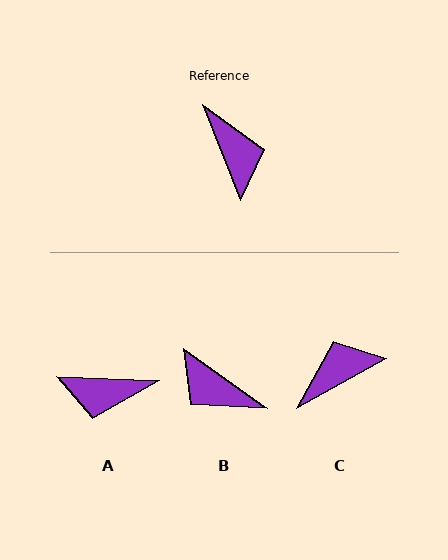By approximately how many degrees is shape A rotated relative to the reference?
Approximately 114 degrees clockwise.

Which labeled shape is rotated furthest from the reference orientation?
B, about 147 degrees away.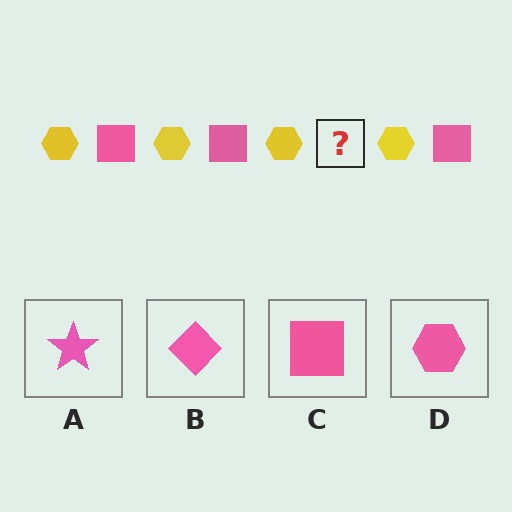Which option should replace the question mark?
Option C.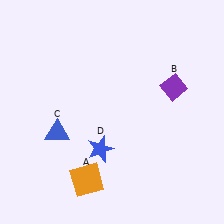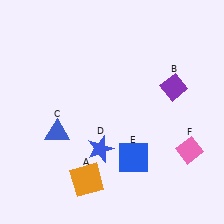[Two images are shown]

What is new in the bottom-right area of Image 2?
A pink diamond (F) was added in the bottom-right area of Image 2.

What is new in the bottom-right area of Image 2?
A blue square (E) was added in the bottom-right area of Image 2.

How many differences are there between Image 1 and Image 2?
There are 2 differences between the two images.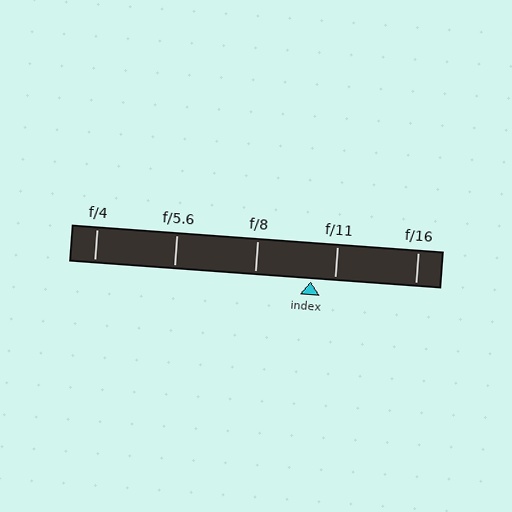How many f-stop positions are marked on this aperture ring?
There are 5 f-stop positions marked.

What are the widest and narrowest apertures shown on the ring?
The widest aperture shown is f/4 and the narrowest is f/16.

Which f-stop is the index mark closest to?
The index mark is closest to f/11.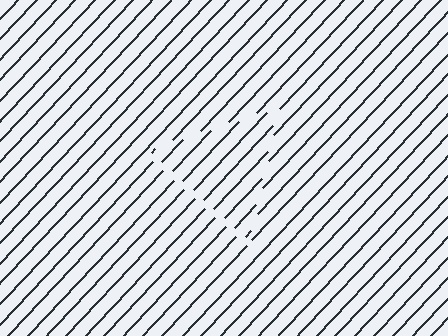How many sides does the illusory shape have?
3 sides — the line-ends trace a triangle.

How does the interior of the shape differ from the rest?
The interior of the shape contains the same grating, shifted by half a period — the contour is defined by the phase discontinuity where line-ends from the inner and outer gratings abut.